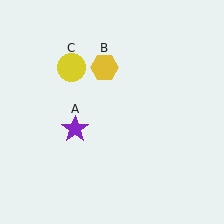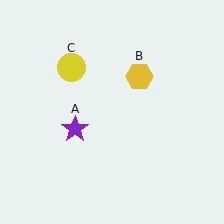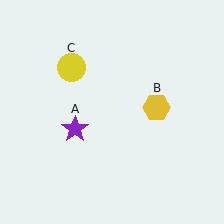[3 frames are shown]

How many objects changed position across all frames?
1 object changed position: yellow hexagon (object B).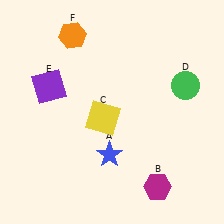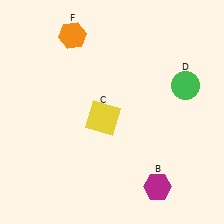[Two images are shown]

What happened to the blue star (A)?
The blue star (A) was removed in Image 2. It was in the bottom-left area of Image 1.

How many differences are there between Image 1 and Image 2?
There are 2 differences between the two images.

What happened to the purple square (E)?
The purple square (E) was removed in Image 2. It was in the top-left area of Image 1.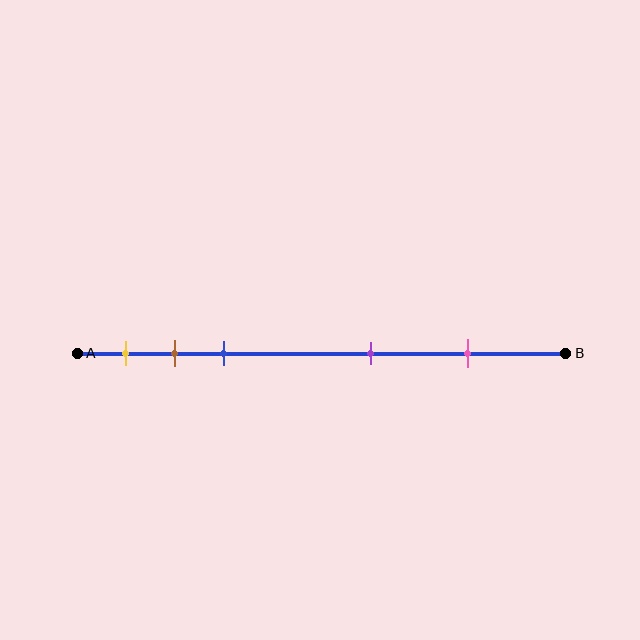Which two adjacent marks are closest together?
The brown and blue marks are the closest adjacent pair.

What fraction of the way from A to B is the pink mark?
The pink mark is approximately 80% (0.8) of the way from A to B.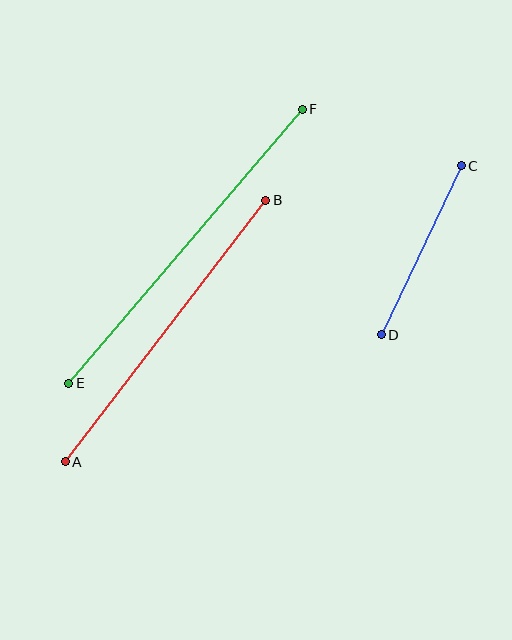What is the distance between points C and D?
The distance is approximately 187 pixels.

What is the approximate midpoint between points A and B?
The midpoint is at approximately (165, 331) pixels.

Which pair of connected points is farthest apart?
Points E and F are farthest apart.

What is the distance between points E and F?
The distance is approximately 360 pixels.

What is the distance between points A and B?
The distance is approximately 329 pixels.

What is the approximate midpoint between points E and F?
The midpoint is at approximately (186, 246) pixels.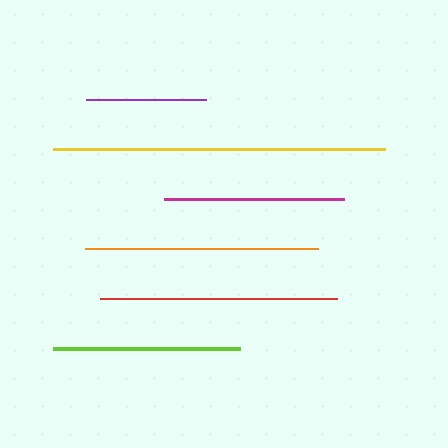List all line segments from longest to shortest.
From longest to shortest: yellow, red, orange, lime, magenta, purple.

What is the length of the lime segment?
The lime segment is approximately 187 pixels long.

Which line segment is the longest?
The yellow line is the longest at approximately 332 pixels.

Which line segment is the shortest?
The purple line is the shortest at approximately 120 pixels.